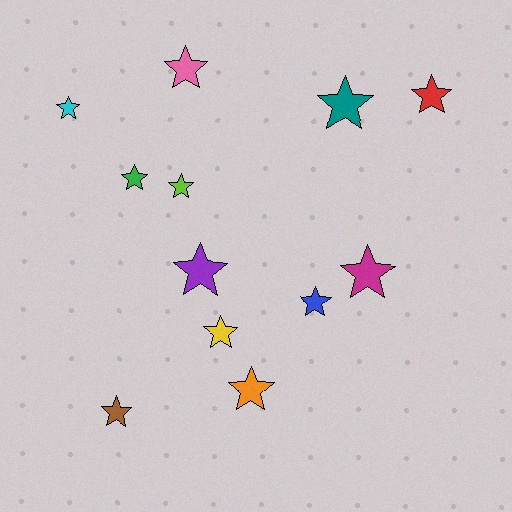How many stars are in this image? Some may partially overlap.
There are 12 stars.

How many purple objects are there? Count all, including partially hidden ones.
There is 1 purple object.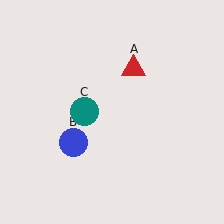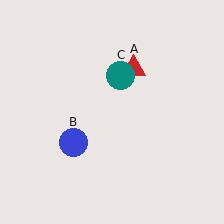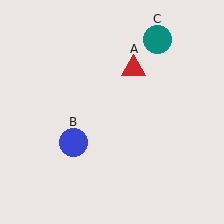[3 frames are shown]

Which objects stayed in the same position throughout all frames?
Red triangle (object A) and blue circle (object B) remained stationary.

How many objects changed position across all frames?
1 object changed position: teal circle (object C).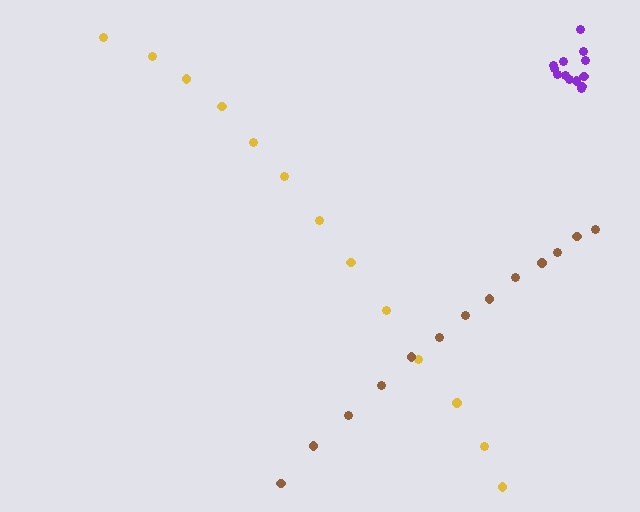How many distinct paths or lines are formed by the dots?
There are 3 distinct paths.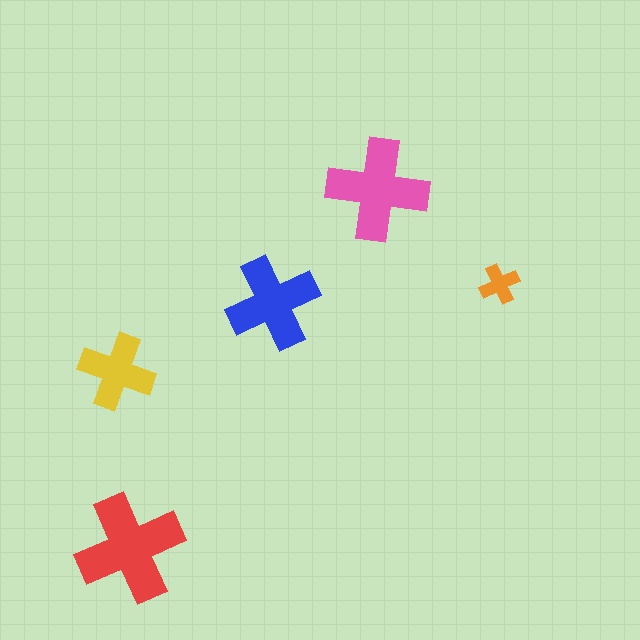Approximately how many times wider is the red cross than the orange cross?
About 2.5 times wider.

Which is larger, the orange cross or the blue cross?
The blue one.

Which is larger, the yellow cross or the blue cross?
The blue one.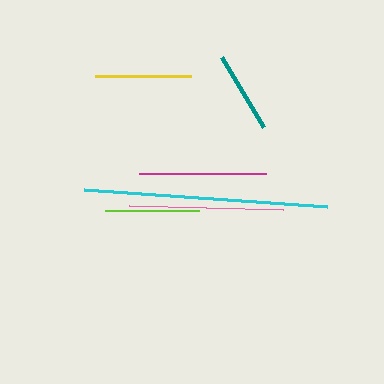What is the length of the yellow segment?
The yellow segment is approximately 96 pixels long.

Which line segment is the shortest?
The teal line is the shortest at approximately 82 pixels.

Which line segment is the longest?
The cyan line is the longest at approximately 243 pixels.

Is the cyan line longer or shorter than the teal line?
The cyan line is longer than the teal line.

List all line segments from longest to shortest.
From longest to shortest: cyan, pink, magenta, yellow, lime, teal.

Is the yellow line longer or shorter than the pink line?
The pink line is longer than the yellow line.